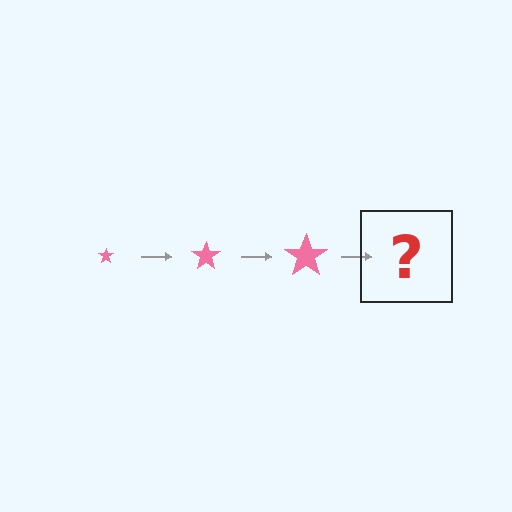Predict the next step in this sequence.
The next step is a pink star, larger than the previous one.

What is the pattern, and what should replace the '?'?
The pattern is that the star gets progressively larger each step. The '?' should be a pink star, larger than the previous one.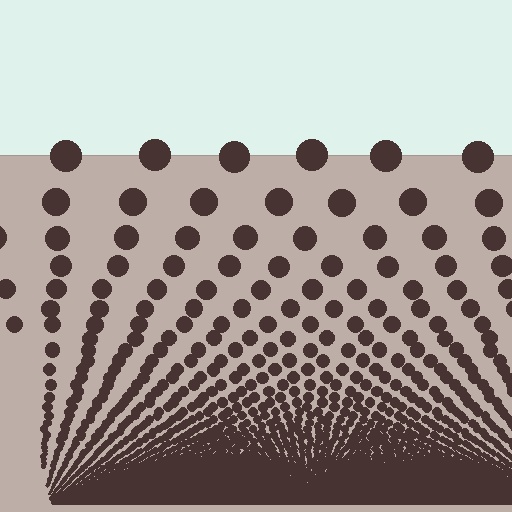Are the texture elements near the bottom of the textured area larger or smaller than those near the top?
Smaller. The gradient is inverted — elements near the bottom are smaller and denser.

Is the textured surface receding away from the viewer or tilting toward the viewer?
The surface appears to tilt toward the viewer. Texture elements get larger and sparser toward the top.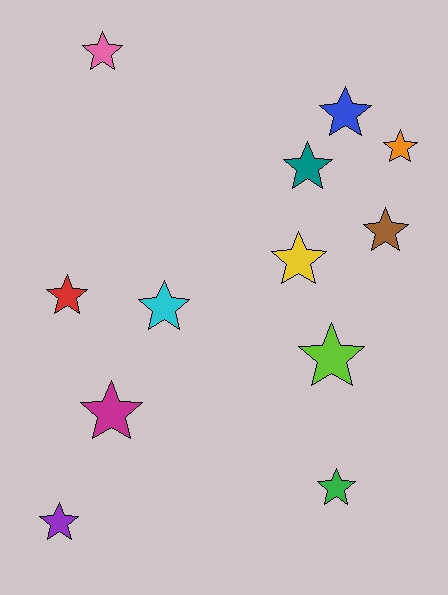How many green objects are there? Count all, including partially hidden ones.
There is 1 green object.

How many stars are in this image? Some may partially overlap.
There are 12 stars.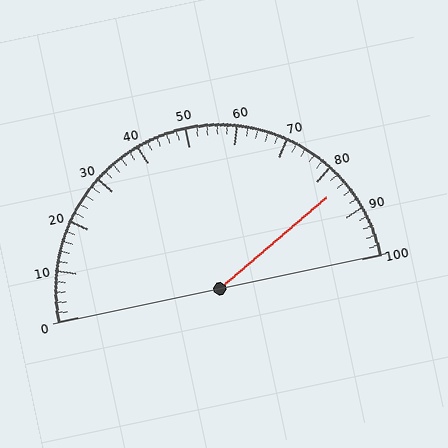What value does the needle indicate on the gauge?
The needle indicates approximately 84.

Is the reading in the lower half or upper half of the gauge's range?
The reading is in the upper half of the range (0 to 100).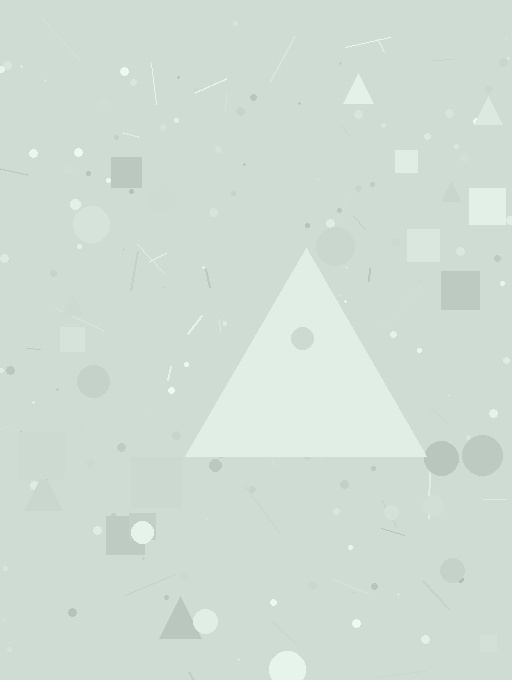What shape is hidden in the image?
A triangle is hidden in the image.